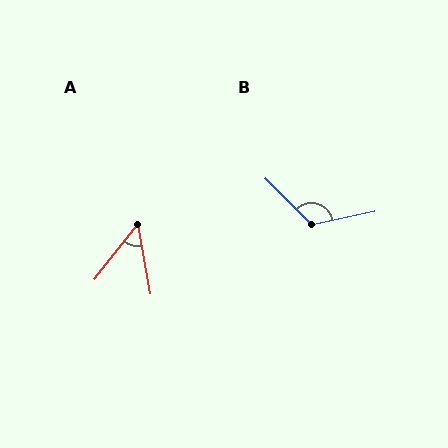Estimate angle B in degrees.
Approximately 123 degrees.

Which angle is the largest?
B, at approximately 123 degrees.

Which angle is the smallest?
A, at approximately 49 degrees.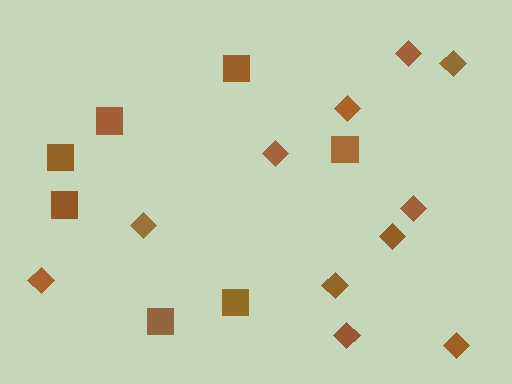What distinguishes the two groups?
There are 2 groups: one group of diamonds (11) and one group of squares (7).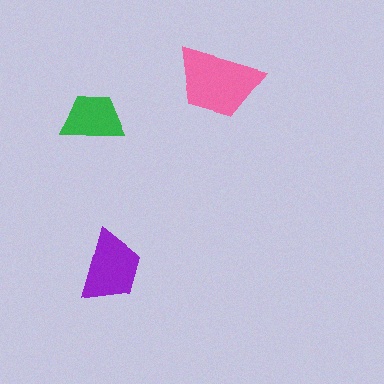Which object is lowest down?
The purple trapezoid is bottommost.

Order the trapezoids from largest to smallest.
the pink one, the purple one, the green one.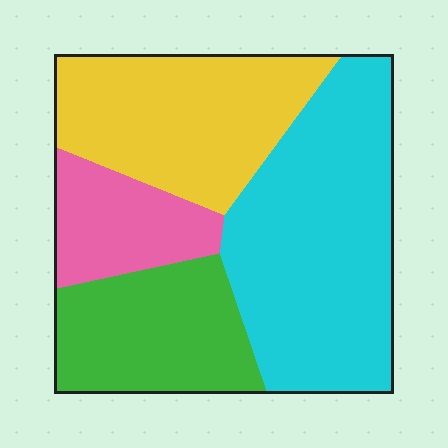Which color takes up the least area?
Pink, at roughly 15%.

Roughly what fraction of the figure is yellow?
Yellow takes up between a quarter and a half of the figure.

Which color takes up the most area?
Cyan, at roughly 40%.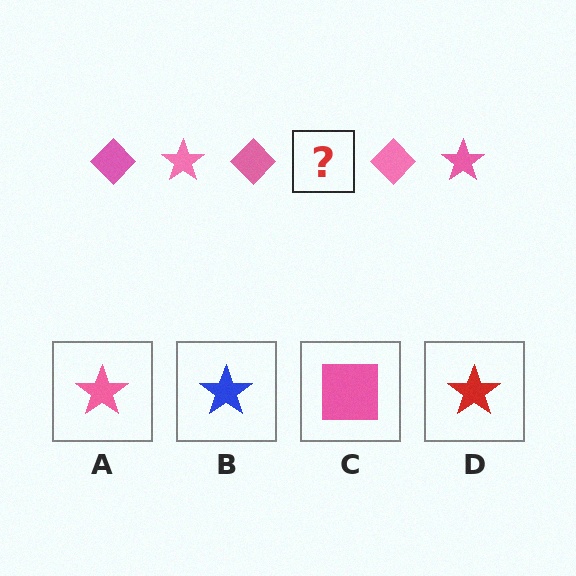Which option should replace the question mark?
Option A.